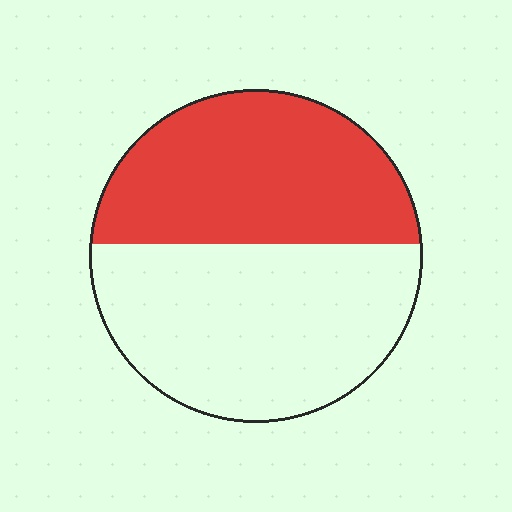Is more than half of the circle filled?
No.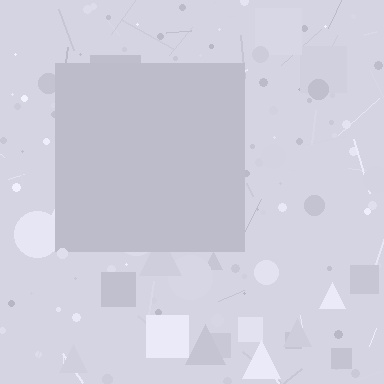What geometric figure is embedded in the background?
A square is embedded in the background.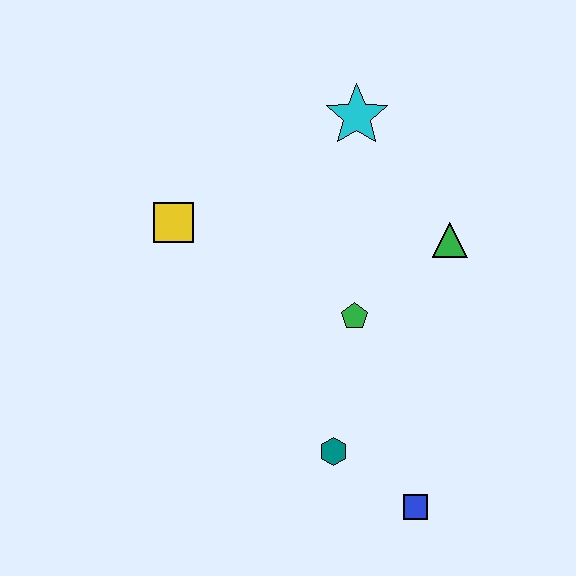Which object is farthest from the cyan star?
The blue square is farthest from the cyan star.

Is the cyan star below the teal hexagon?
No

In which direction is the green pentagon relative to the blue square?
The green pentagon is above the blue square.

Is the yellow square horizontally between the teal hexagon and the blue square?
No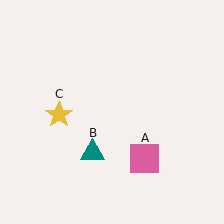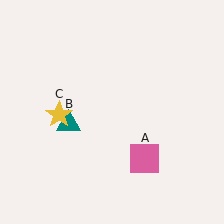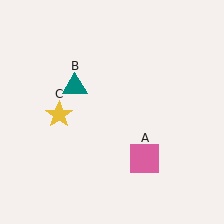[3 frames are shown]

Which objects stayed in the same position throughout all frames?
Pink square (object A) and yellow star (object C) remained stationary.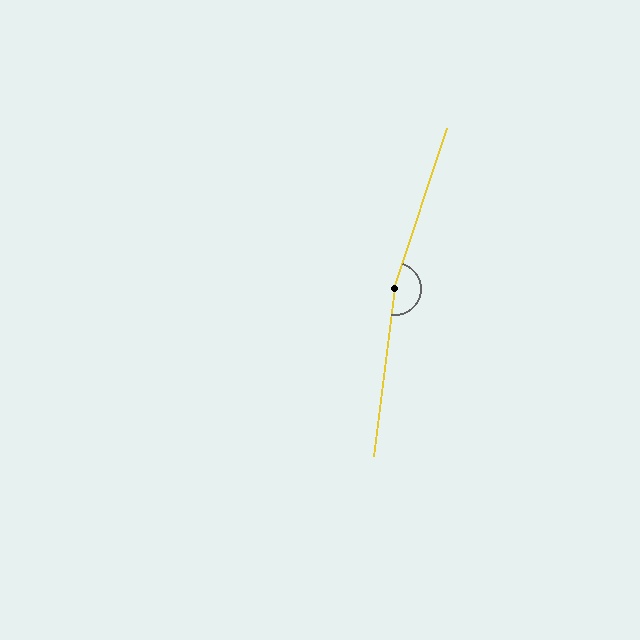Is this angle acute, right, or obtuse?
It is obtuse.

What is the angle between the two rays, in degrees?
Approximately 169 degrees.